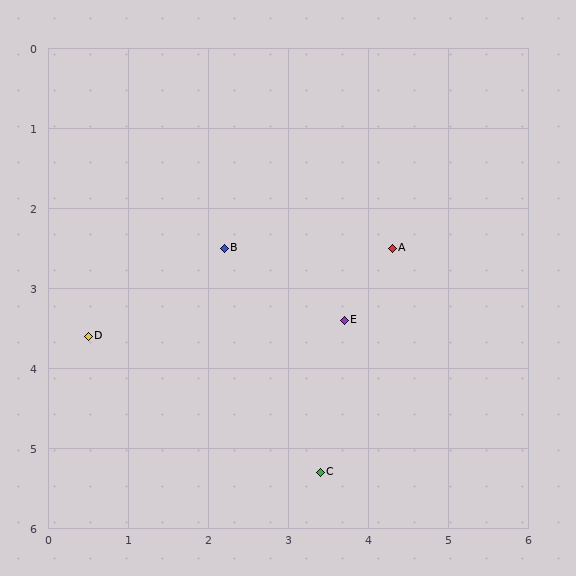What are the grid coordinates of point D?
Point D is at approximately (0.5, 3.6).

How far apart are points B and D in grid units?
Points B and D are about 2.0 grid units apart.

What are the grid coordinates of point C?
Point C is at approximately (3.4, 5.3).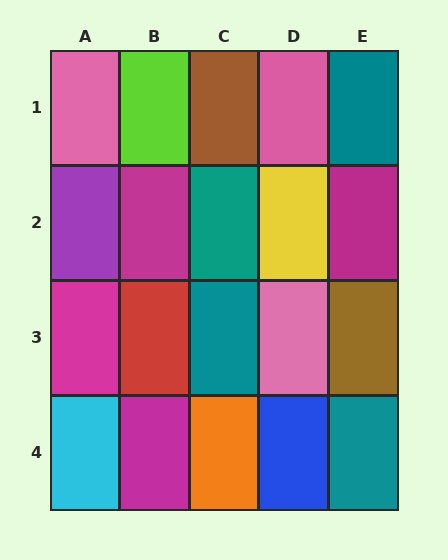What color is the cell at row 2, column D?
Yellow.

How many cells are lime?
1 cell is lime.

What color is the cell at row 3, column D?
Pink.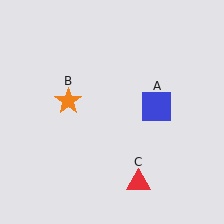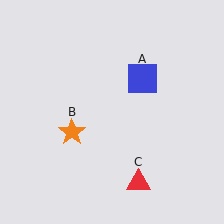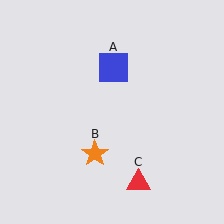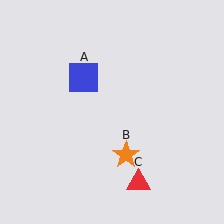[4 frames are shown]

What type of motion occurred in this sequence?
The blue square (object A), orange star (object B) rotated counterclockwise around the center of the scene.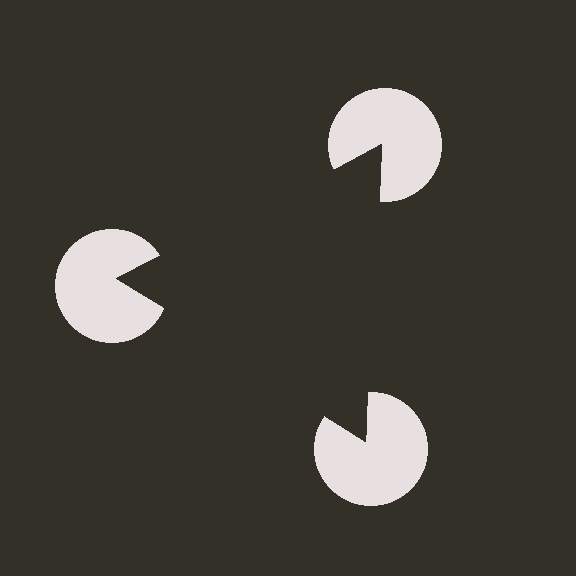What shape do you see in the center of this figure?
An illusory triangle — its edges are inferred from the aligned wedge cuts in the pac-man discs, not physically drawn.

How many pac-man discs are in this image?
There are 3 — one at each vertex of the illusory triangle.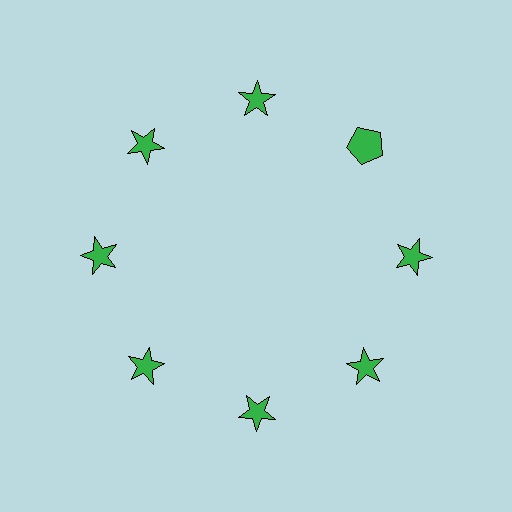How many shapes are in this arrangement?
There are 8 shapes arranged in a ring pattern.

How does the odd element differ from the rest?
It has a different shape: pentagon instead of star.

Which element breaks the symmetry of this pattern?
The green pentagon at roughly the 2 o'clock position breaks the symmetry. All other shapes are green stars.